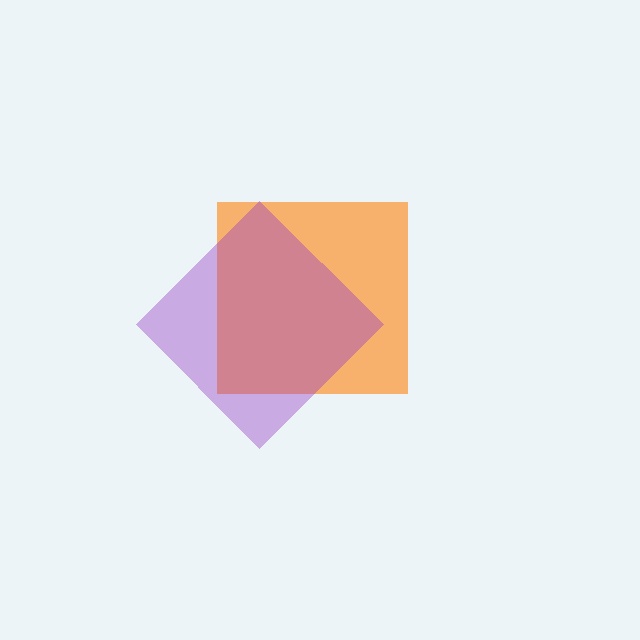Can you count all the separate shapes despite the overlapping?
Yes, there are 2 separate shapes.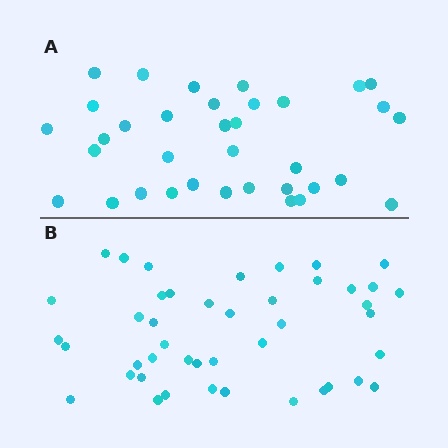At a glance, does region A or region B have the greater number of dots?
Region B (the bottom region) has more dots.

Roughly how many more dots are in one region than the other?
Region B has roughly 8 or so more dots than region A.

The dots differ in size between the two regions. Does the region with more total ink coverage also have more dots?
No. Region A has more total ink coverage because its dots are larger, but region B actually contains more individual dots. Total area can be misleading — the number of items is what matters here.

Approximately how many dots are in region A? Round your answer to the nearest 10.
About 40 dots. (The exact count is 35, which rounds to 40.)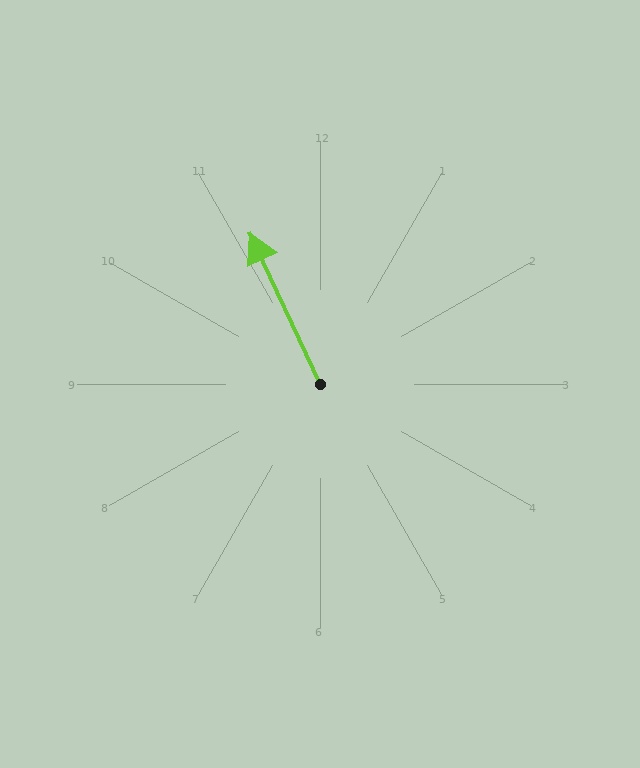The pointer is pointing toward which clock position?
Roughly 11 o'clock.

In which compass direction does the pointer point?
Northwest.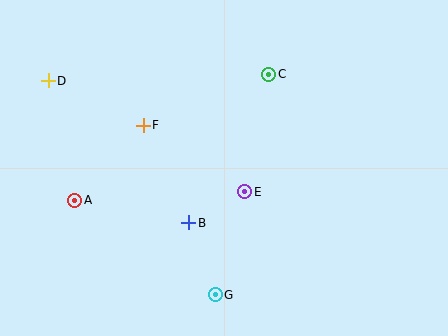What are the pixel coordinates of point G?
Point G is at (215, 295).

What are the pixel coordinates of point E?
Point E is at (245, 192).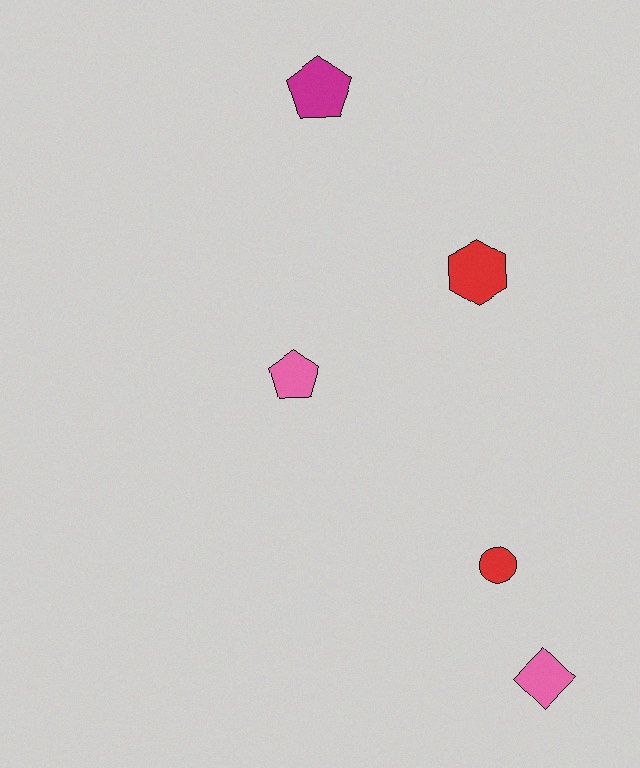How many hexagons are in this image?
There is 1 hexagon.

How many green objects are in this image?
There are no green objects.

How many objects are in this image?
There are 5 objects.